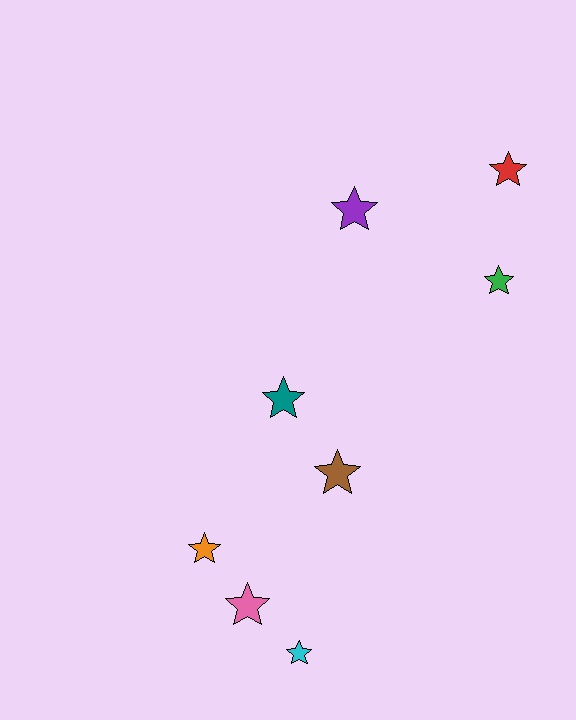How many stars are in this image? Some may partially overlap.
There are 8 stars.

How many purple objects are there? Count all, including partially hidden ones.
There is 1 purple object.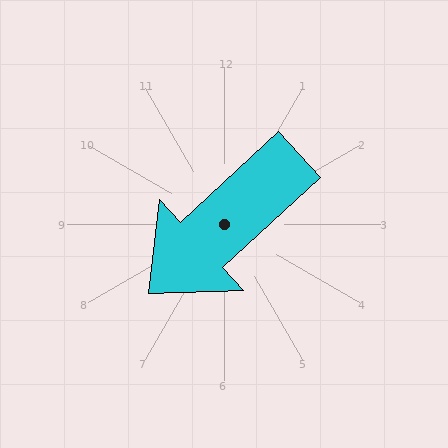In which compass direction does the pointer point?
Southwest.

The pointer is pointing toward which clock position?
Roughly 8 o'clock.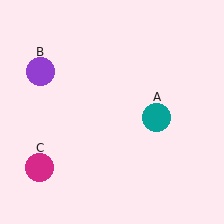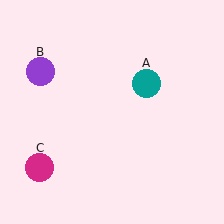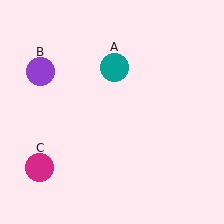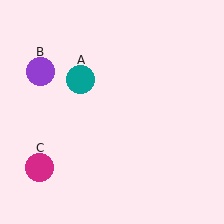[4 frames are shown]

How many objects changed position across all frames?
1 object changed position: teal circle (object A).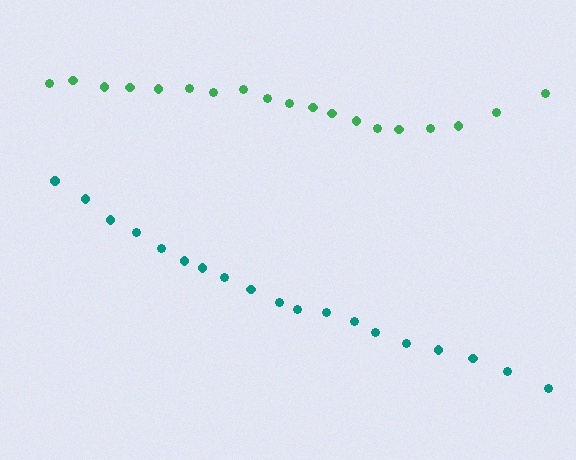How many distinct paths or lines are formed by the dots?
There are 2 distinct paths.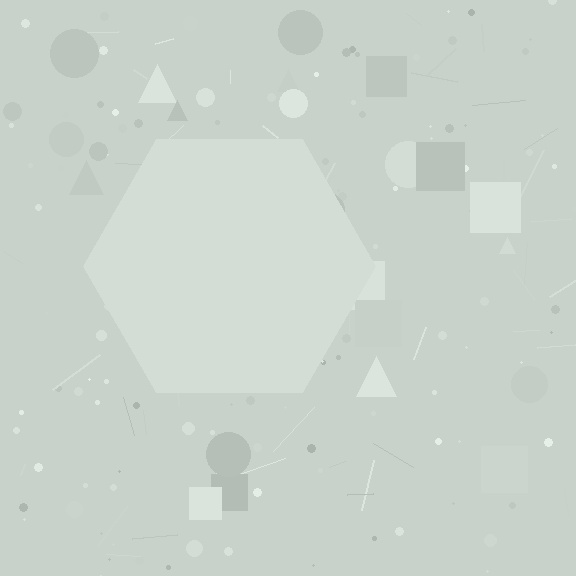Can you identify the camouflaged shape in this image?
The camouflaged shape is a hexagon.